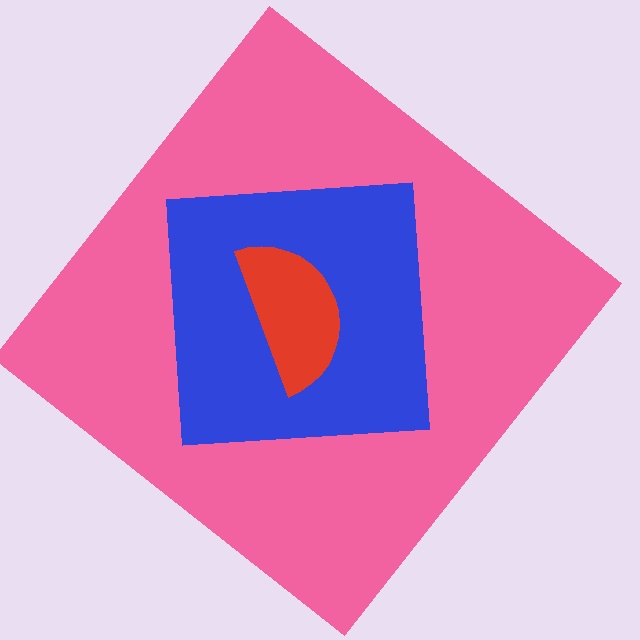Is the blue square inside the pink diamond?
Yes.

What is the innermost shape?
The red semicircle.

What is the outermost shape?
The pink diamond.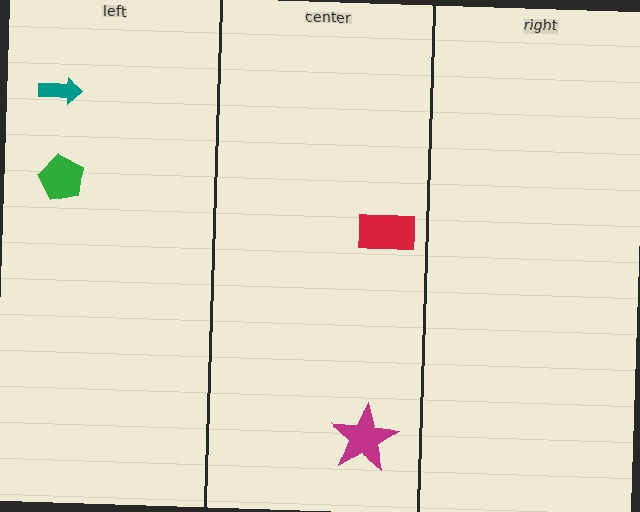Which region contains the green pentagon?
The left region.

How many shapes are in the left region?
2.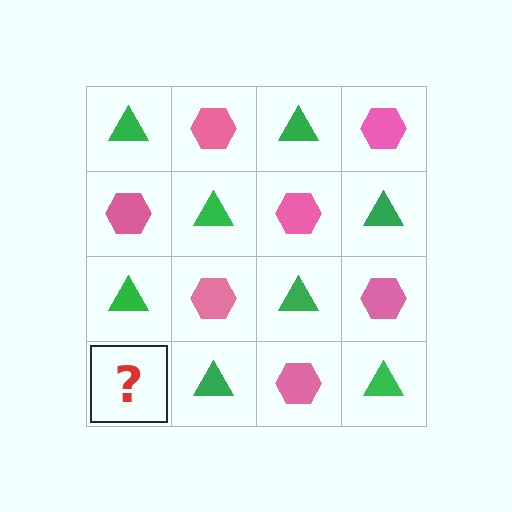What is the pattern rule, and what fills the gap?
The rule is that it alternates green triangle and pink hexagon in a checkerboard pattern. The gap should be filled with a pink hexagon.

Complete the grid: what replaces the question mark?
The question mark should be replaced with a pink hexagon.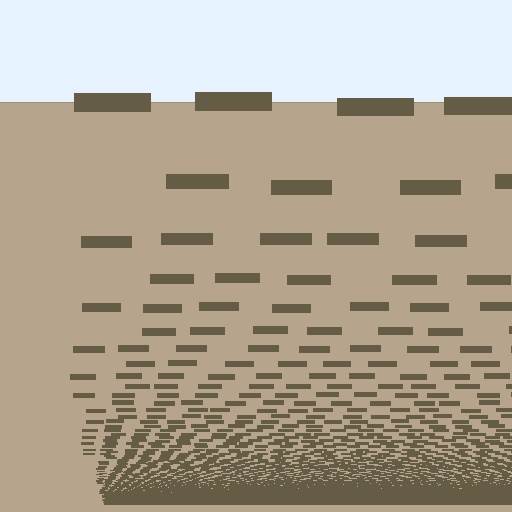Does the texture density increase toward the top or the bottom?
Density increases toward the bottom.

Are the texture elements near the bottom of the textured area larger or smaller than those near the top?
Smaller. The gradient is inverted — elements near the bottom are smaller and denser.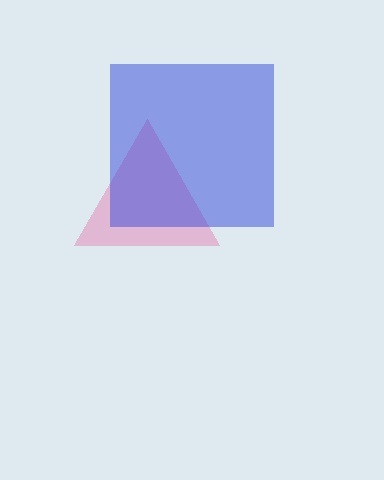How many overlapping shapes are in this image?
There are 2 overlapping shapes in the image.